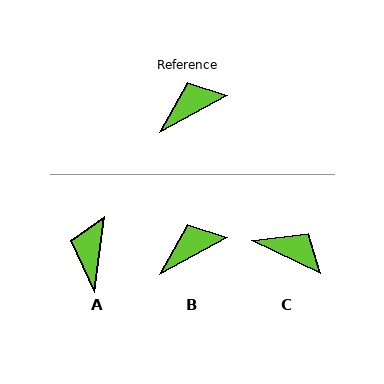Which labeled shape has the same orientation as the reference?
B.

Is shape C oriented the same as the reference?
No, it is off by about 54 degrees.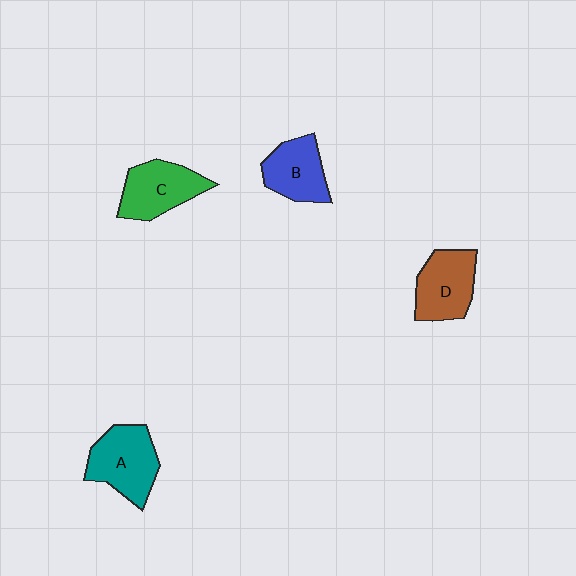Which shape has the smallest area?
Shape B (blue).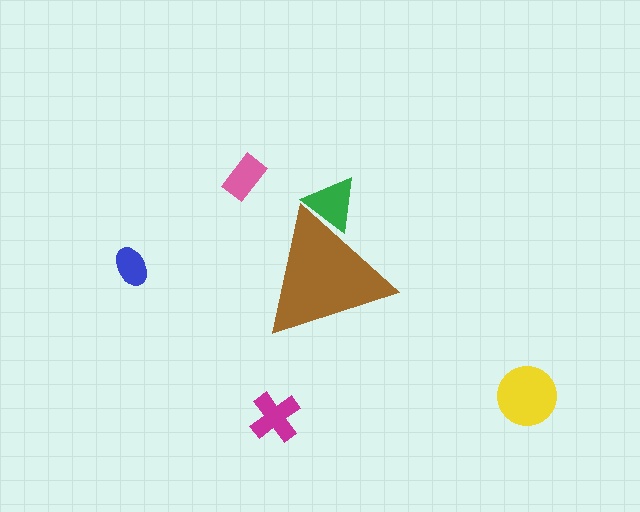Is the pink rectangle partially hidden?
No, the pink rectangle is fully visible.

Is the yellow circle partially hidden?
No, the yellow circle is fully visible.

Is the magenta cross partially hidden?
No, the magenta cross is fully visible.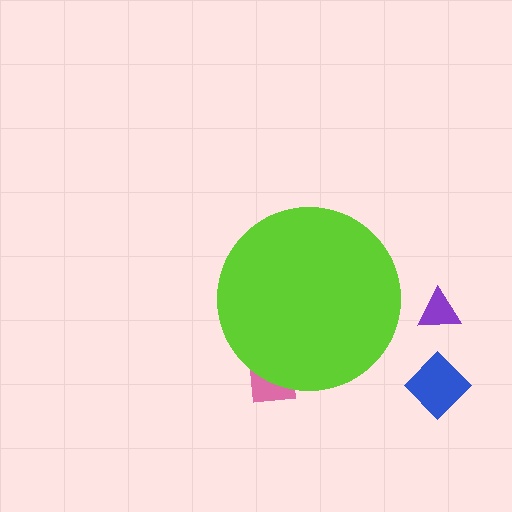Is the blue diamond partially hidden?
No, the blue diamond is fully visible.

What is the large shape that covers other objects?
A lime circle.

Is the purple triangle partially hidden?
No, the purple triangle is fully visible.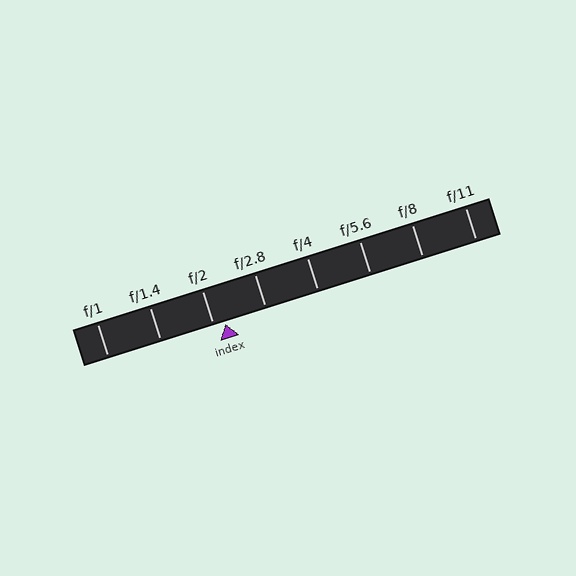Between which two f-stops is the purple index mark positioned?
The index mark is between f/2 and f/2.8.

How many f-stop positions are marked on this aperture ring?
There are 8 f-stop positions marked.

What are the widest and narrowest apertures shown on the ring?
The widest aperture shown is f/1 and the narrowest is f/11.